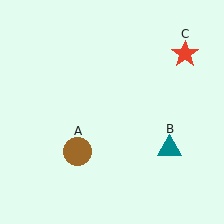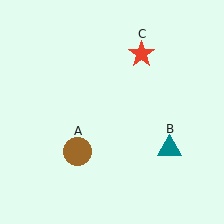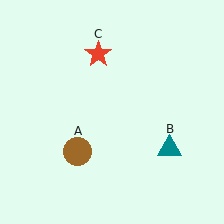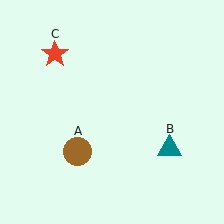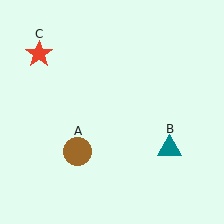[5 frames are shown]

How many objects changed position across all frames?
1 object changed position: red star (object C).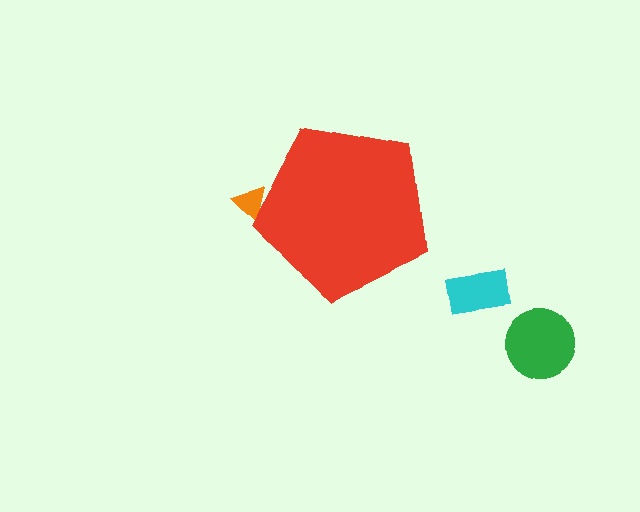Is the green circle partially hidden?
No, the green circle is fully visible.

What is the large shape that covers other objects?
A red pentagon.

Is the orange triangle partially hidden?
Yes, the orange triangle is partially hidden behind the red pentagon.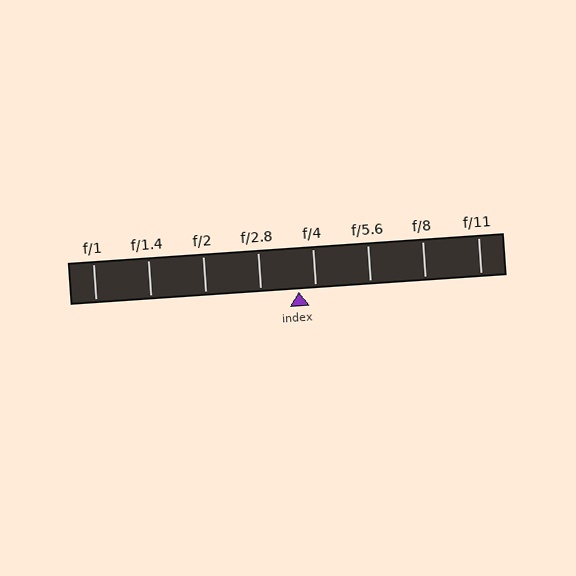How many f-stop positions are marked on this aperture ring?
There are 8 f-stop positions marked.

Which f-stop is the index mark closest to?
The index mark is closest to f/4.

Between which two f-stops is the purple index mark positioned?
The index mark is between f/2.8 and f/4.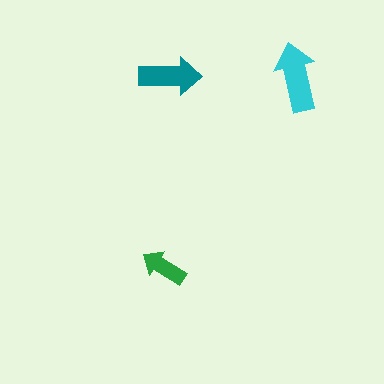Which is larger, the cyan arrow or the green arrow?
The cyan one.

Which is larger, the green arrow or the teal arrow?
The teal one.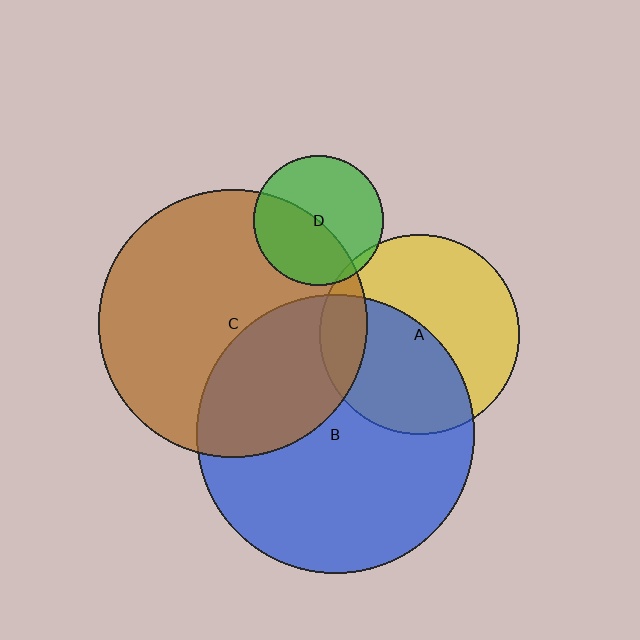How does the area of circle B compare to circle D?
Approximately 4.6 times.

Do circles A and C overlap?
Yes.